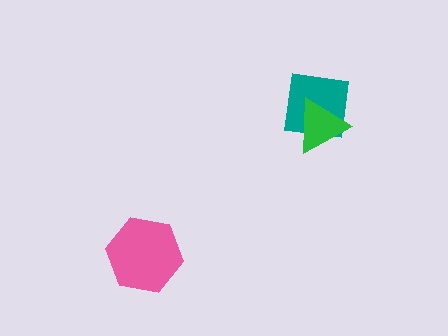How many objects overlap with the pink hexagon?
0 objects overlap with the pink hexagon.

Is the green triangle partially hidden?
No, no other shape covers it.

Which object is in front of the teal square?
The green triangle is in front of the teal square.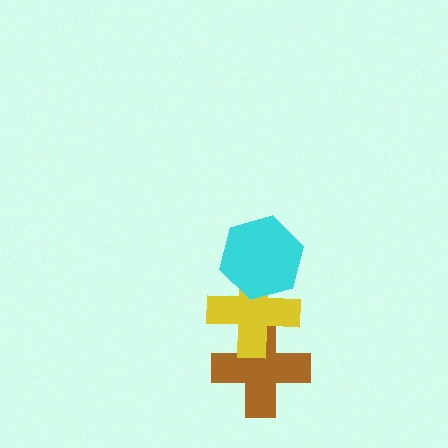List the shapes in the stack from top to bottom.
From top to bottom: the cyan hexagon, the yellow cross, the brown cross.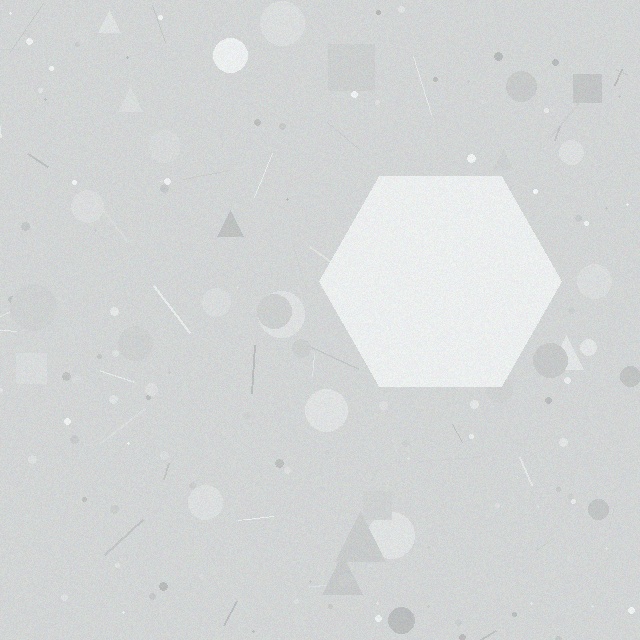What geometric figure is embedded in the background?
A hexagon is embedded in the background.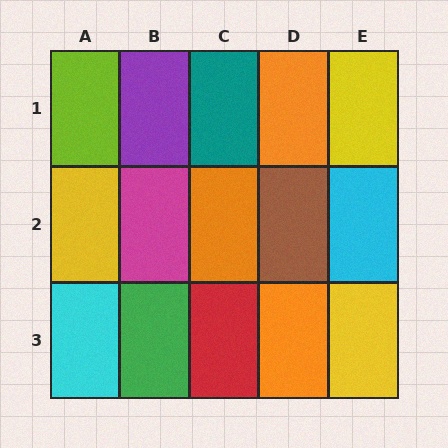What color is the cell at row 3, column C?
Red.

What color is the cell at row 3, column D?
Orange.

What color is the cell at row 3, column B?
Green.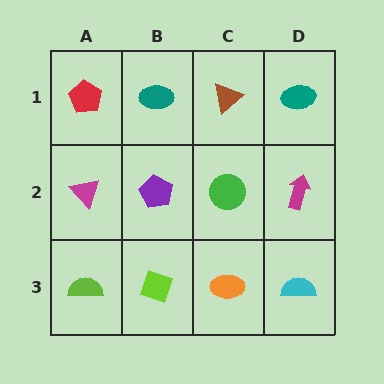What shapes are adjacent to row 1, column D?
A magenta arrow (row 2, column D), a brown triangle (row 1, column C).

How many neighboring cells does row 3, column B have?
3.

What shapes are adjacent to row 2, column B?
A teal ellipse (row 1, column B), a lime diamond (row 3, column B), a magenta triangle (row 2, column A), a green circle (row 2, column C).